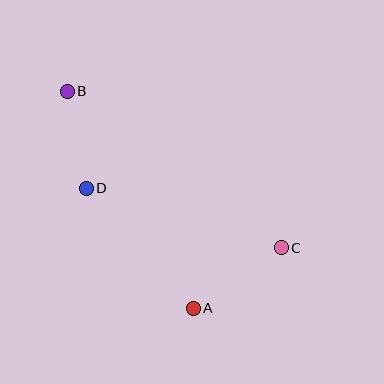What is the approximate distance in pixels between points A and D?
The distance between A and D is approximately 161 pixels.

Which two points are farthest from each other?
Points B and C are farthest from each other.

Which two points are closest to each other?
Points B and D are closest to each other.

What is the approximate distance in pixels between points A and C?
The distance between A and C is approximately 107 pixels.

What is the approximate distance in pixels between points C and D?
The distance between C and D is approximately 204 pixels.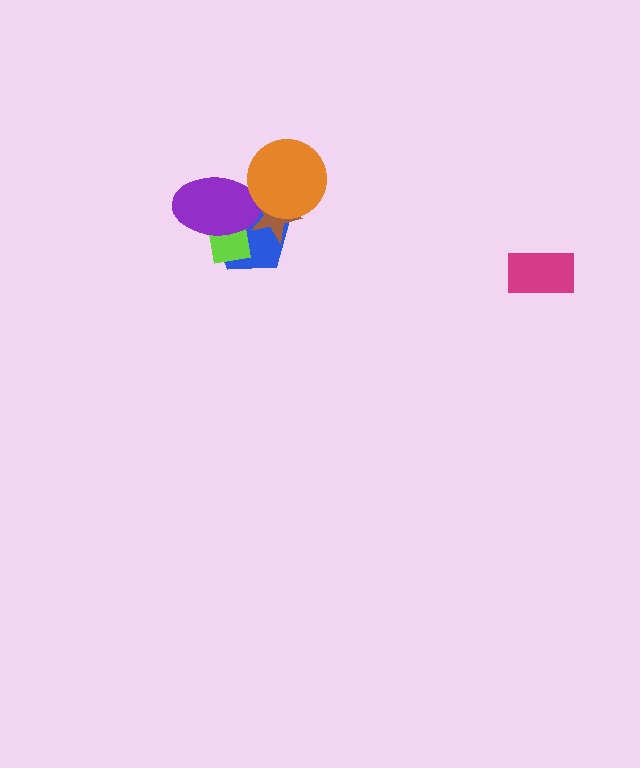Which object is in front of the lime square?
The purple ellipse is in front of the lime square.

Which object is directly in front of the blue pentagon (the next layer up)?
The brown star is directly in front of the blue pentagon.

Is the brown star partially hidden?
Yes, it is partially covered by another shape.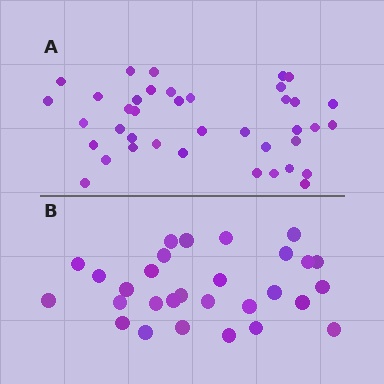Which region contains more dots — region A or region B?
Region A (the top region) has more dots.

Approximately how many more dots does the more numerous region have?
Region A has roughly 10 or so more dots than region B.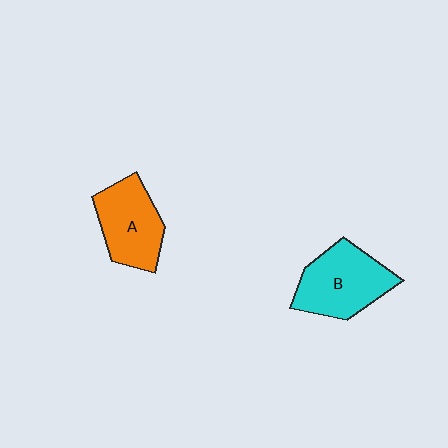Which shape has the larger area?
Shape B (cyan).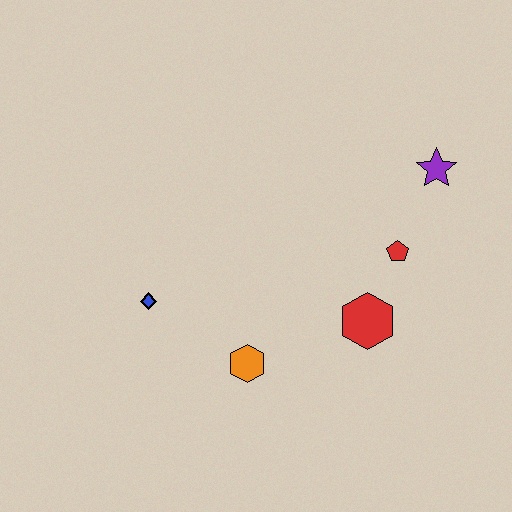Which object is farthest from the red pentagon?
The blue diamond is farthest from the red pentagon.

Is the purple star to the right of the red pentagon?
Yes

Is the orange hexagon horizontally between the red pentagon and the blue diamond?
Yes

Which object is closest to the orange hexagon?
The blue diamond is closest to the orange hexagon.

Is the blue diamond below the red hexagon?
No